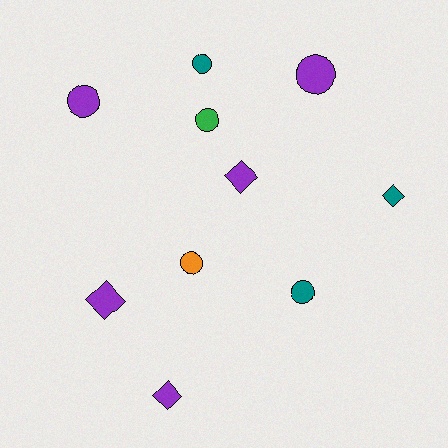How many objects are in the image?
There are 10 objects.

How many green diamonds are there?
There are no green diamonds.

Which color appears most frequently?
Purple, with 5 objects.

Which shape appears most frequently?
Circle, with 6 objects.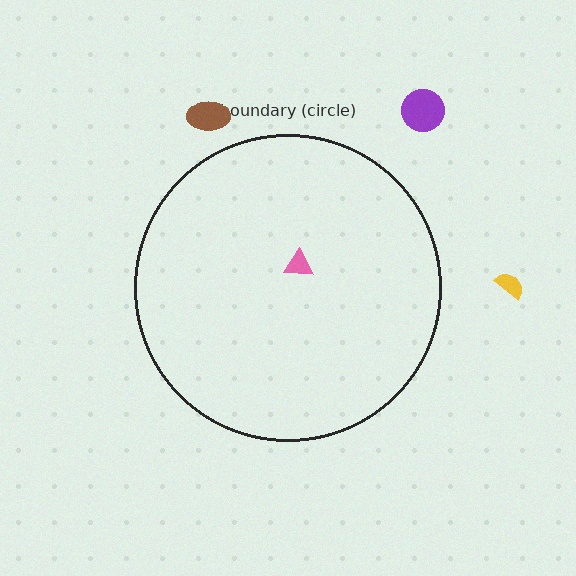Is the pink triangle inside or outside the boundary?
Inside.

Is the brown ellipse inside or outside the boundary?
Outside.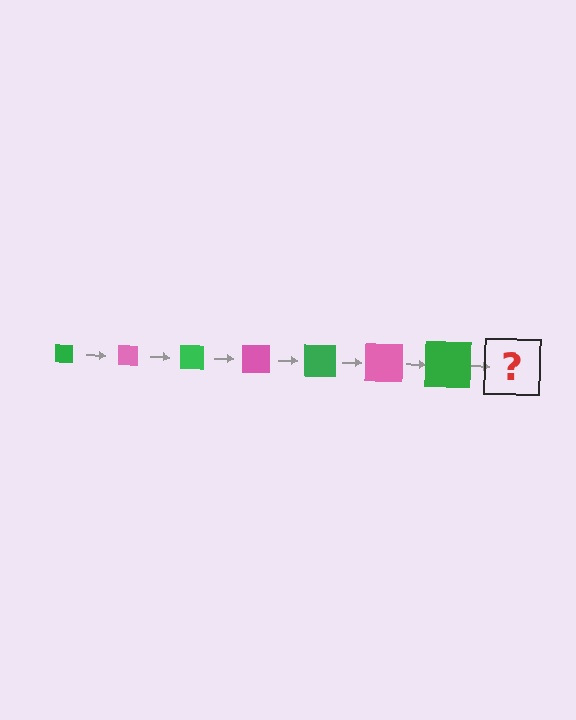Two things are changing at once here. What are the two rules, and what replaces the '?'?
The two rules are that the square grows larger each step and the color cycles through green and pink. The '?' should be a pink square, larger than the previous one.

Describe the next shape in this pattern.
It should be a pink square, larger than the previous one.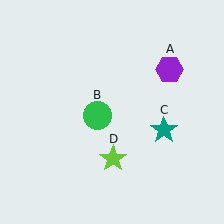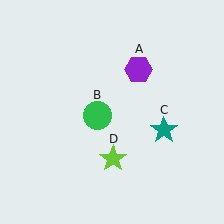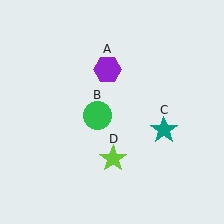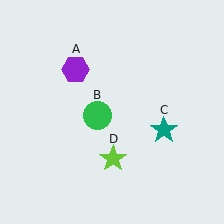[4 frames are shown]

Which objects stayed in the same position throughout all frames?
Green circle (object B) and teal star (object C) and lime star (object D) remained stationary.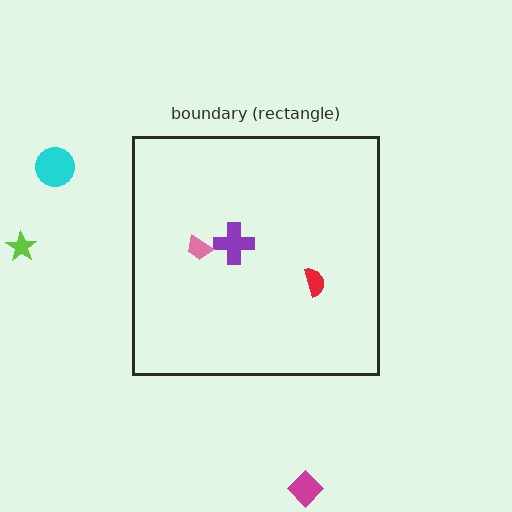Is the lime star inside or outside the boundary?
Outside.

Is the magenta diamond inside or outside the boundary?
Outside.